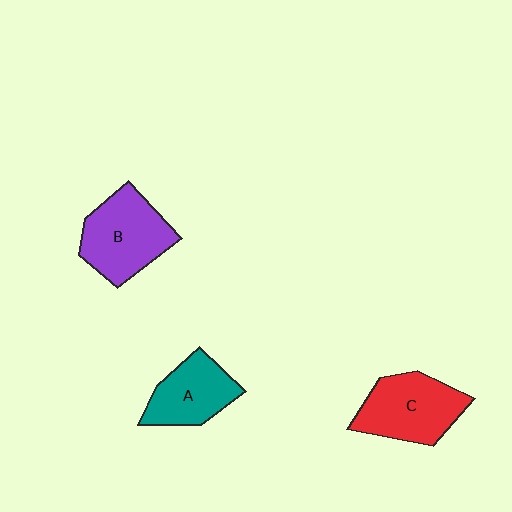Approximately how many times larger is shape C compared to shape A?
Approximately 1.2 times.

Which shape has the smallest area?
Shape A (teal).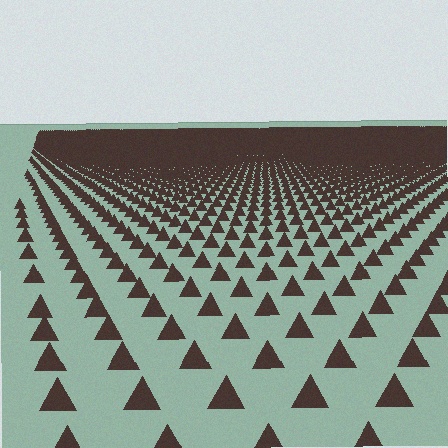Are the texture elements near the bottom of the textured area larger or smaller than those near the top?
Larger. Near the bottom, elements are closer to the viewer and appear at a bigger on-screen size.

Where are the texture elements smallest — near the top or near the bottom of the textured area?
Near the top.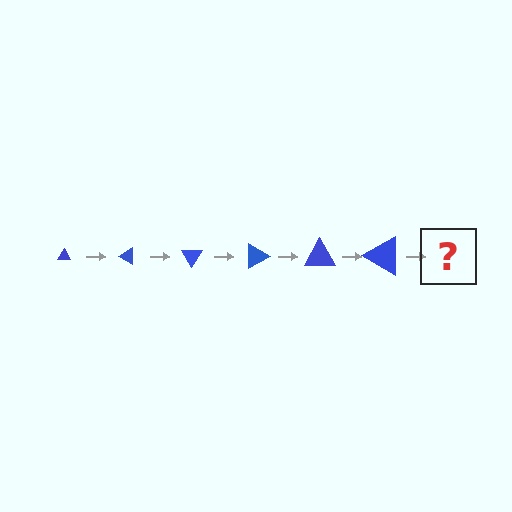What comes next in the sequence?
The next element should be a triangle, larger than the previous one and rotated 180 degrees from the start.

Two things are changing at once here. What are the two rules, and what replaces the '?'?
The two rules are that the triangle grows larger each step and it rotates 30 degrees each step. The '?' should be a triangle, larger than the previous one and rotated 180 degrees from the start.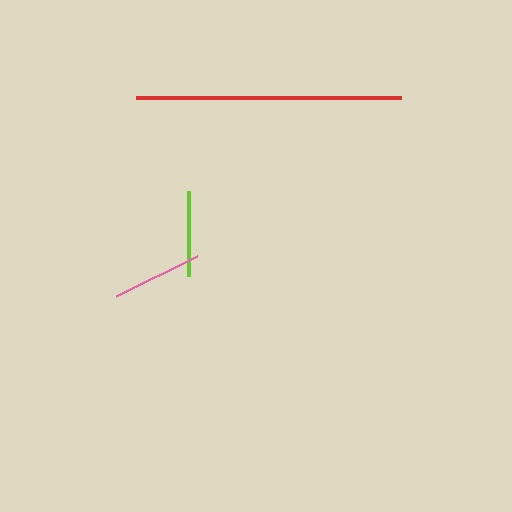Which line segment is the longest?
The red line is the longest at approximately 265 pixels.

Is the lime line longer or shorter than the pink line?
The pink line is longer than the lime line.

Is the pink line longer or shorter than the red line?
The red line is longer than the pink line.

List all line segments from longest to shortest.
From longest to shortest: red, pink, lime.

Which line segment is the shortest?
The lime line is the shortest at approximately 85 pixels.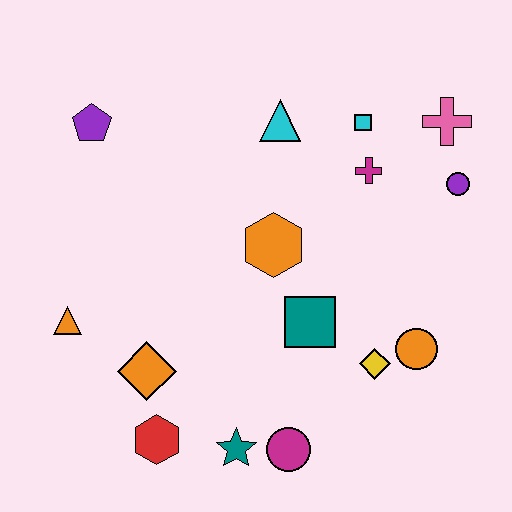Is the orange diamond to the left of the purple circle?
Yes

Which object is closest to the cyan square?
The magenta cross is closest to the cyan square.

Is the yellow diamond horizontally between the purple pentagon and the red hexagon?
No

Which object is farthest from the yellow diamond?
The purple pentagon is farthest from the yellow diamond.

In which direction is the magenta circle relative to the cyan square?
The magenta circle is below the cyan square.